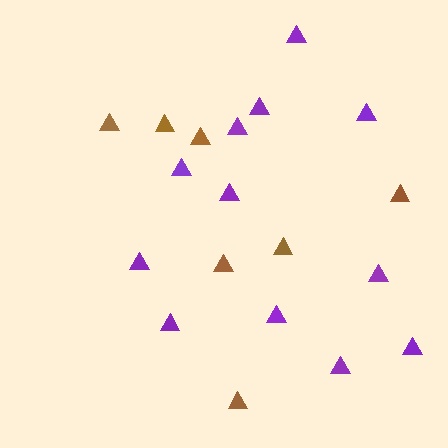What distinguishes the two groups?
There are 2 groups: one group of purple triangles (12) and one group of brown triangles (7).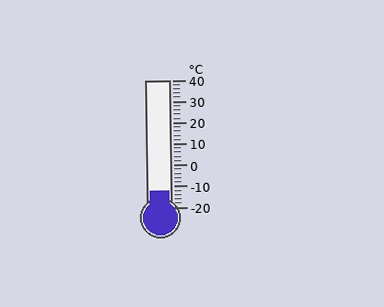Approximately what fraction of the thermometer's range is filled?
The thermometer is filled to approximately 15% of its range.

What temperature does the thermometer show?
The thermometer shows approximately -12°C.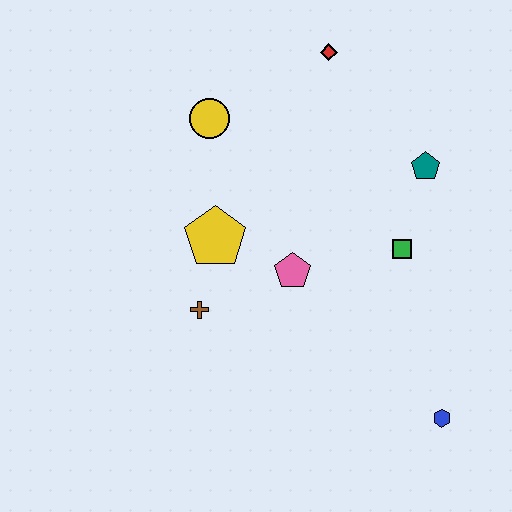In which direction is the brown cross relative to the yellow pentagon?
The brown cross is below the yellow pentagon.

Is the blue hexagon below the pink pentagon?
Yes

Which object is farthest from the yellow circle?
The blue hexagon is farthest from the yellow circle.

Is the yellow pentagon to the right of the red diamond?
No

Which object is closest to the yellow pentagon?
The brown cross is closest to the yellow pentagon.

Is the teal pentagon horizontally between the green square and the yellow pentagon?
No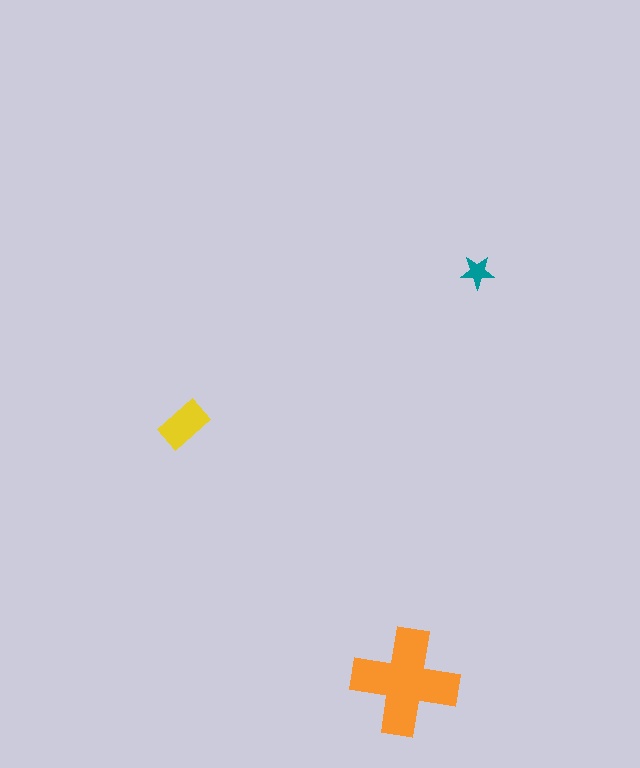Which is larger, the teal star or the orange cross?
The orange cross.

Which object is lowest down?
The orange cross is bottommost.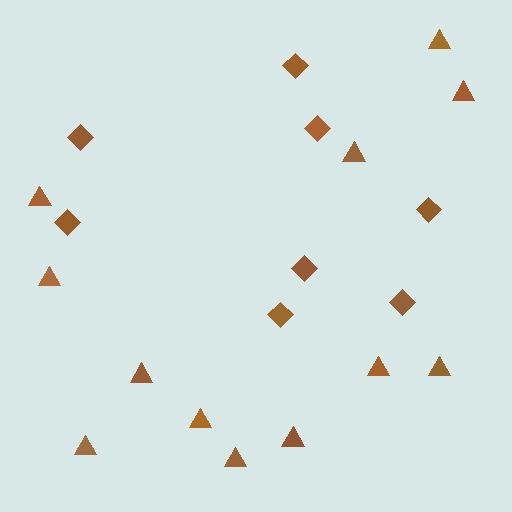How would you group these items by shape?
There are 2 groups: one group of triangles (12) and one group of diamonds (8).